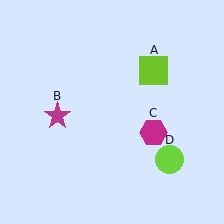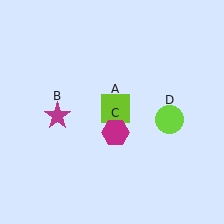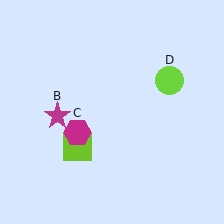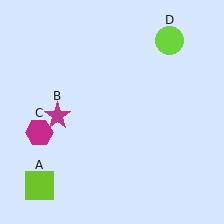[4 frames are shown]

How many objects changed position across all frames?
3 objects changed position: lime square (object A), magenta hexagon (object C), lime circle (object D).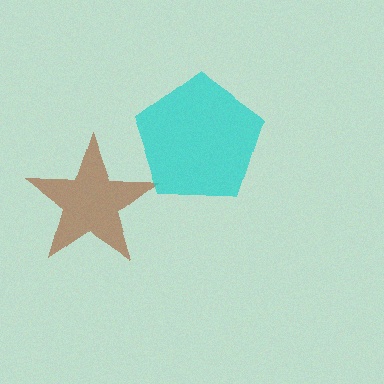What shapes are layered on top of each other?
The layered shapes are: a brown star, a cyan pentagon.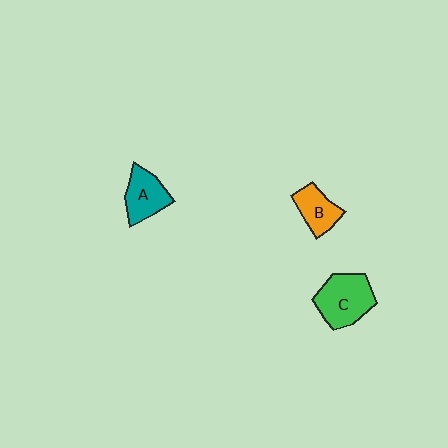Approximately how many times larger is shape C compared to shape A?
Approximately 1.4 times.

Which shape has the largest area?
Shape C (green).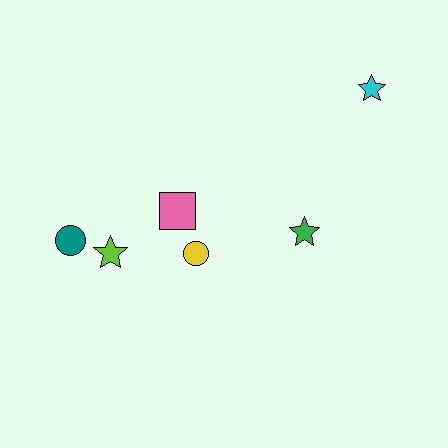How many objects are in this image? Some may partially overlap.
There are 6 objects.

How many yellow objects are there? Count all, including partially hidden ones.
There is 1 yellow object.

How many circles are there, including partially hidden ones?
There are 2 circles.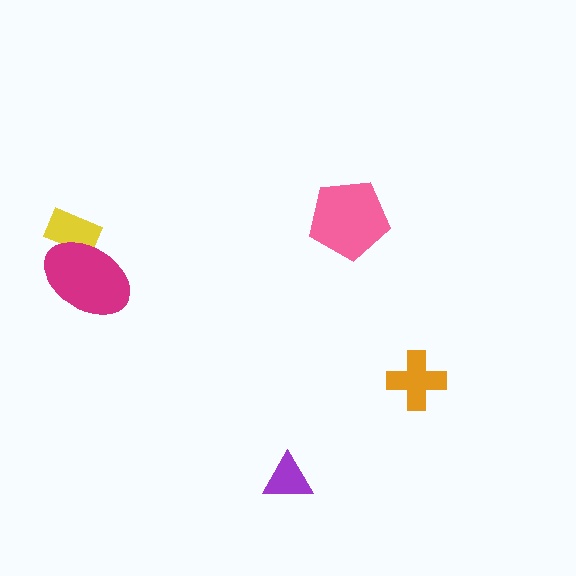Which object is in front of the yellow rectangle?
The magenta ellipse is in front of the yellow rectangle.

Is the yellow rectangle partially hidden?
Yes, it is partially covered by another shape.